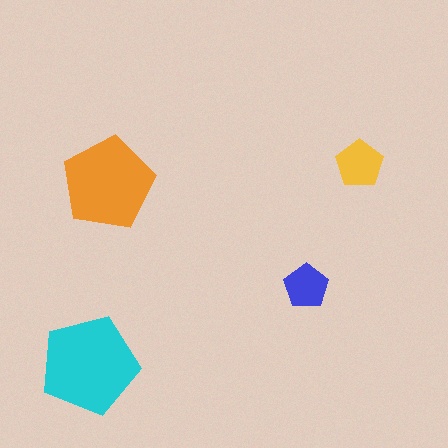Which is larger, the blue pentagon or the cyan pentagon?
The cyan one.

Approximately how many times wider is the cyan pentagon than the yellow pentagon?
About 2 times wider.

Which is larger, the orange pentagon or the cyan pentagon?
The cyan one.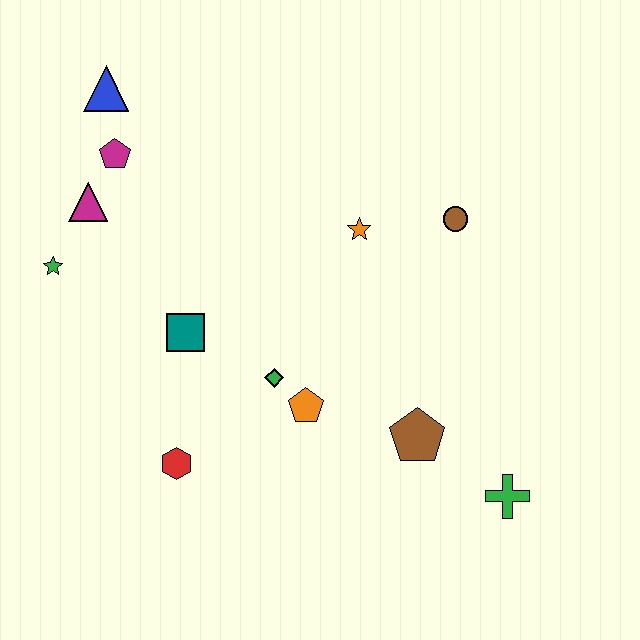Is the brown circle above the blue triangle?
No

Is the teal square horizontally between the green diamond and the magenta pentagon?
Yes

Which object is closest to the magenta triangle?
The magenta pentagon is closest to the magenta triangle.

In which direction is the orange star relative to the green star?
The orange star is to the right of the green star.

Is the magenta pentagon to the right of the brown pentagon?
No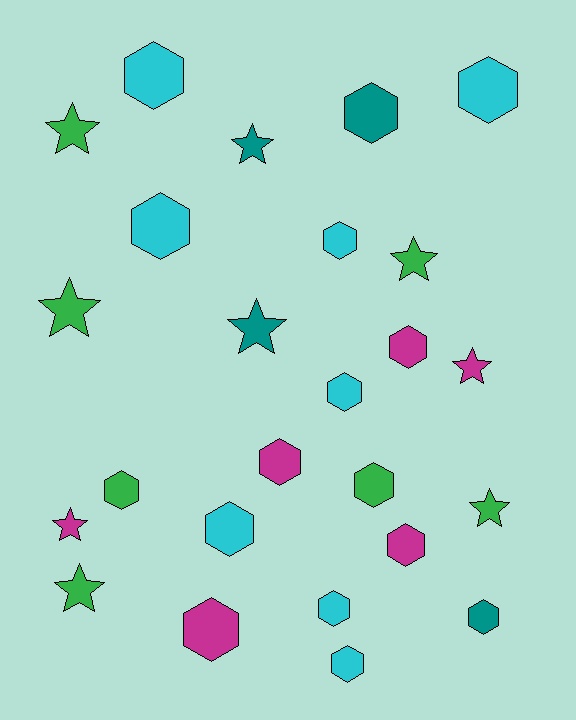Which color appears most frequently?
Cyan, with 8 objects.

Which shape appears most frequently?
Hexagon, with 16 objects.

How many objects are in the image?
There are 25 objects.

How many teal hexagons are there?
There are 2 teal hexagons.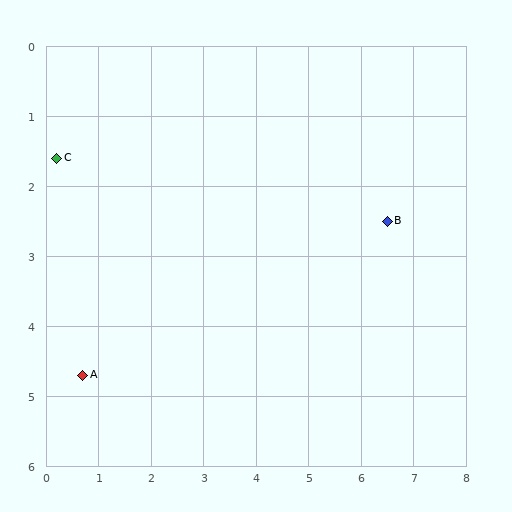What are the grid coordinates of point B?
Point B is at approximately (6.5, 2.5).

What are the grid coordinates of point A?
Point A is at approximately (0.7, 4.7).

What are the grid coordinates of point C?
Point C is at approximately (0.2, 1.6).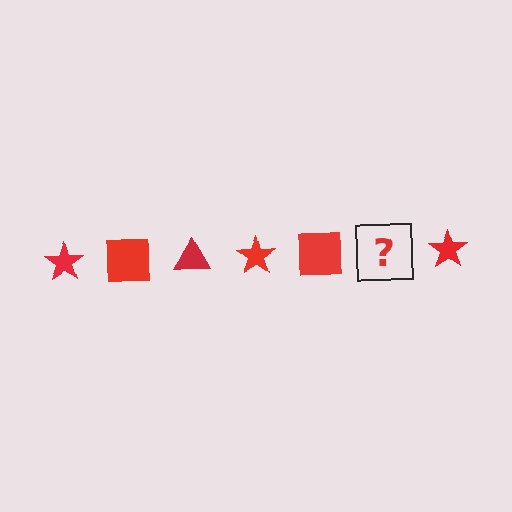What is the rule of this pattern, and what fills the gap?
The rule is that the pattern cycles through star, square, triangle shapes in red. The gap should be filled with a red triangle.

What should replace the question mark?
The question mark should be replaced with a red triangle.